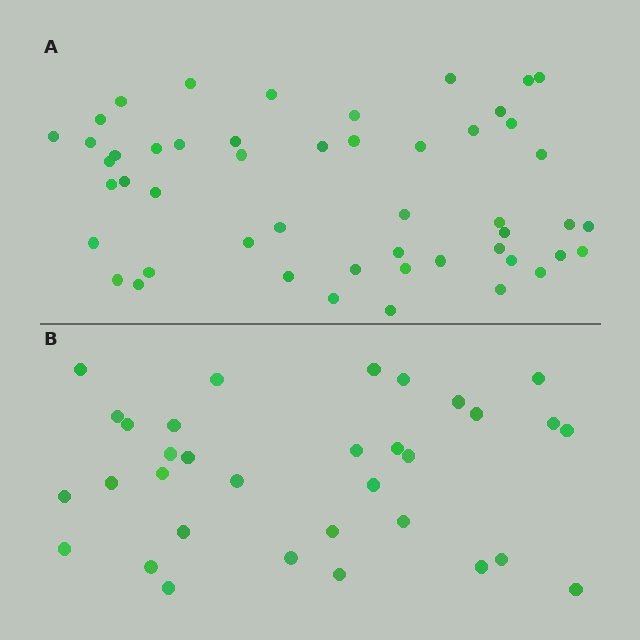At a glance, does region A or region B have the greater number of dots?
Region A (the top region) has more dots.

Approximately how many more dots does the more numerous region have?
Region A has approximately 15 more dots than region B.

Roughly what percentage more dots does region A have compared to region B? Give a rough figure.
About 50% more.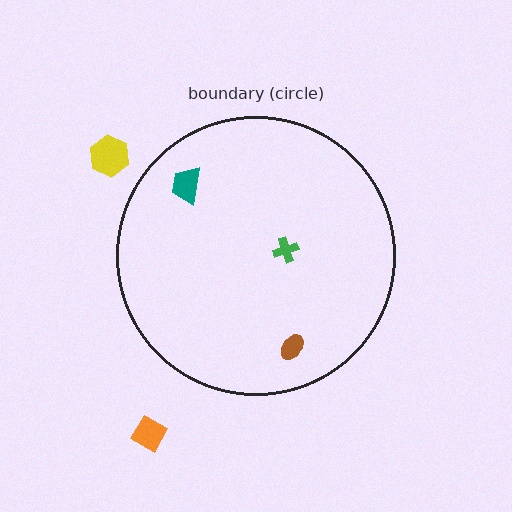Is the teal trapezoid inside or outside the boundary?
Inside.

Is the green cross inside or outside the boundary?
Inside.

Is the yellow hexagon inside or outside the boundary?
Outside.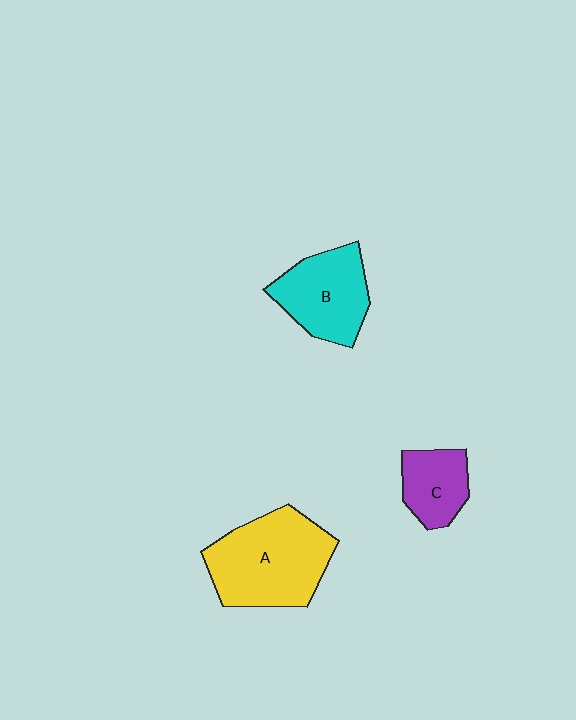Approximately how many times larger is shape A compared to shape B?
Approximately 1.4 times.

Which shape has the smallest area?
Shape C (purple).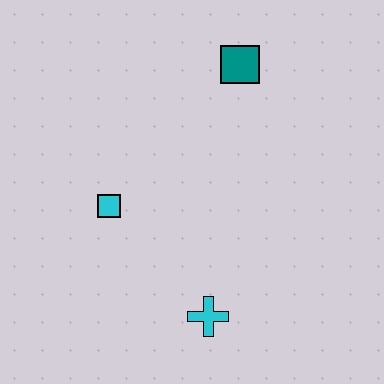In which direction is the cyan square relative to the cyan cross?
The cyan square is above the cyan cross.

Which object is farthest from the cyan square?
The teal square is farthest from the cyan square.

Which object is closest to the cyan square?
The cyan cross is closest to the cyan square.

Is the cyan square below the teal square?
Yes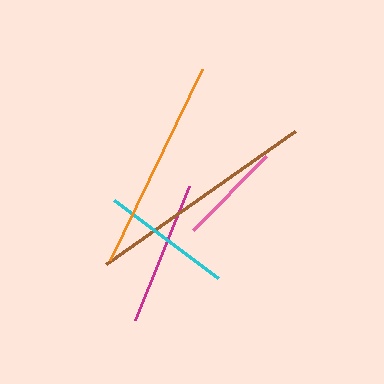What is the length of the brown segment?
The brown segment is approximately 231 pixels long.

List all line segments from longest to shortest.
From longest to shortest: brown, orange, magenta, cyan, pink.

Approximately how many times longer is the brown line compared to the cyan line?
The brown line is approximately 1.8 times the length of the cyan line.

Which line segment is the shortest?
The pink line is the shortest at approximately 104 pixels.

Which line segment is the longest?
The brown line is the longest at approximately 231 pixels.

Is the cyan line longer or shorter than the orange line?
The orange line is longer than the cyan line.